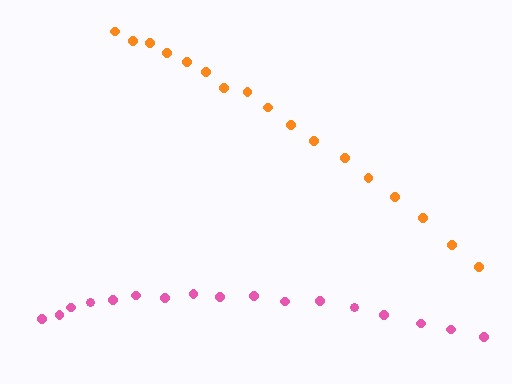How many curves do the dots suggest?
There are 2 distinct paths.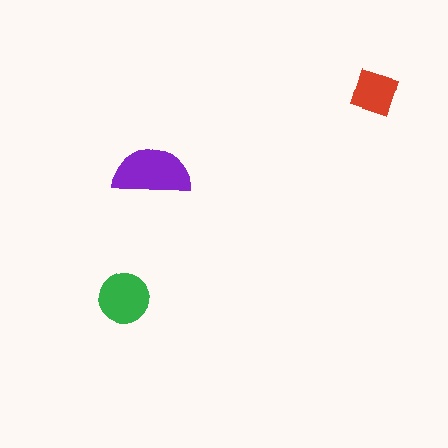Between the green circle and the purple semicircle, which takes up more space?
The purple semicircle.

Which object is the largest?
The purple semicircle.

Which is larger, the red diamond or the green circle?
The green circle.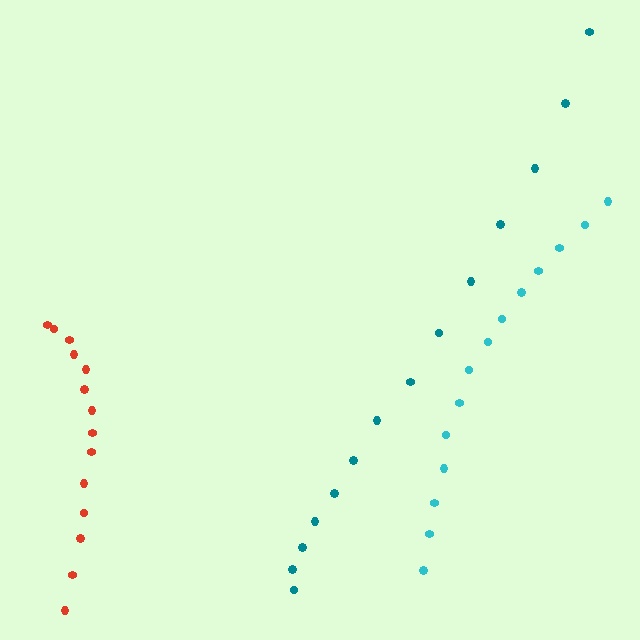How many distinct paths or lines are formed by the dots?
There are 3 distinct paths.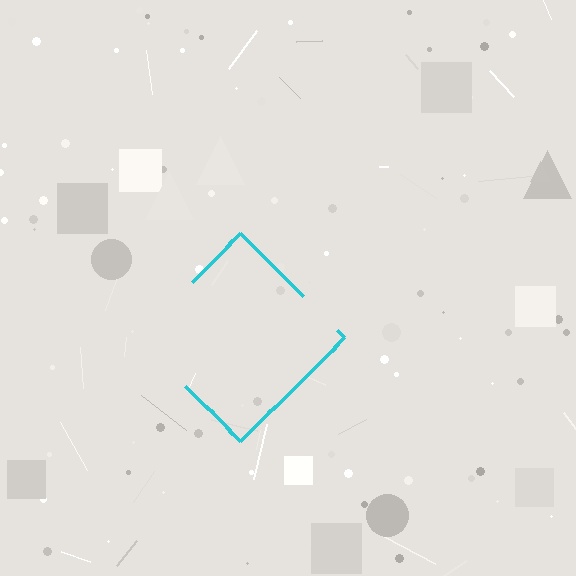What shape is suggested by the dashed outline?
The dashed outline suggests a diamond.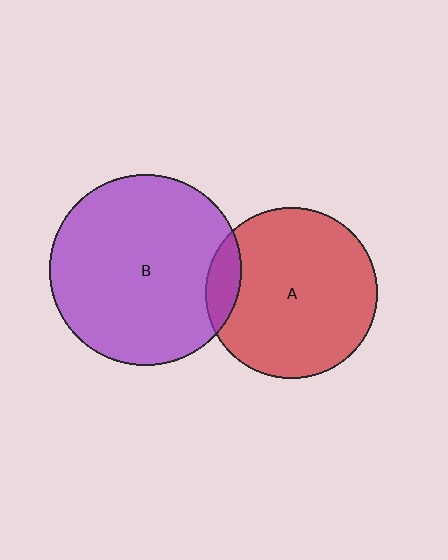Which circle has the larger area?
Circle B (purple).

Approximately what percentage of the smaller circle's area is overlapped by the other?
Approximately 10%.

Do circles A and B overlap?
Yes.